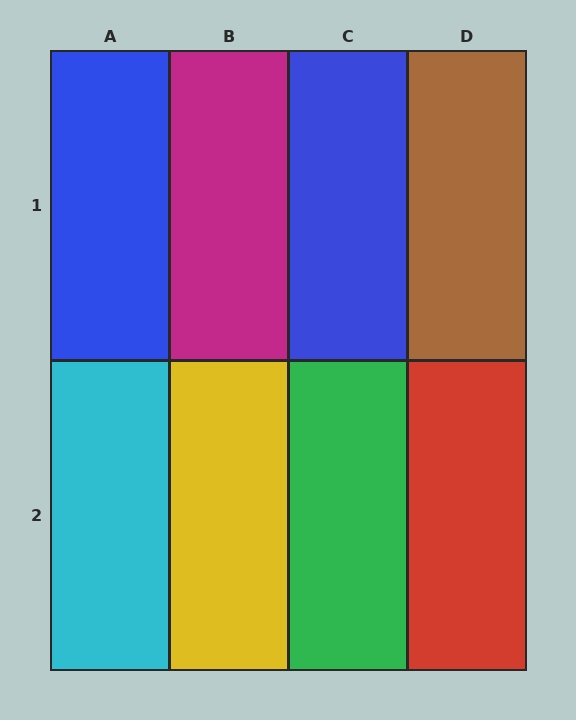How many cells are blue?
2 cells are blue.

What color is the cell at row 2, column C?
Green.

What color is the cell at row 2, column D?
Red.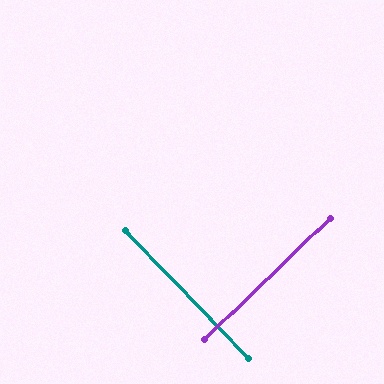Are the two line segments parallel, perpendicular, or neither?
Perpendicular — they meet at approximately 90°.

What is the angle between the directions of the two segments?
Approximately 90 degrees.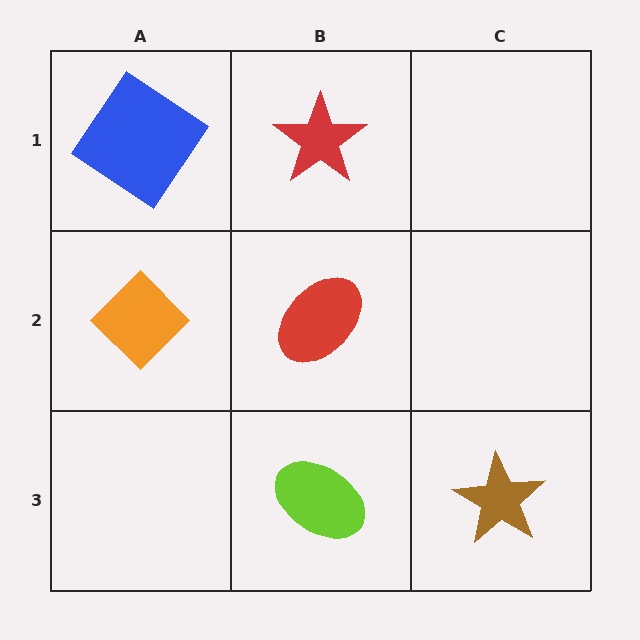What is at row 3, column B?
A lime ellipse.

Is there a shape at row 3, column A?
No, that cell is empty.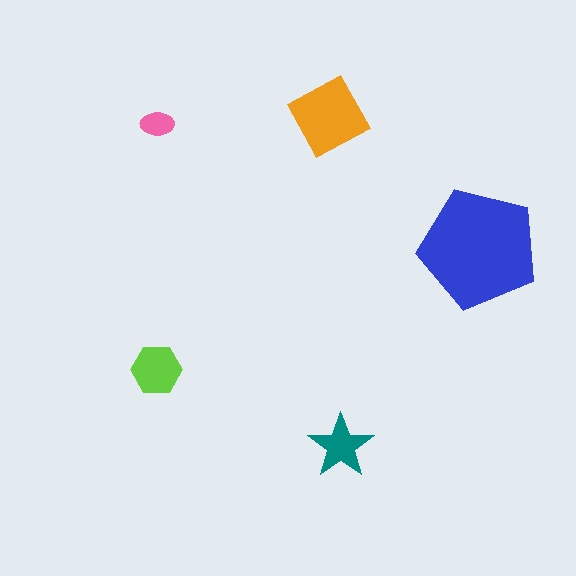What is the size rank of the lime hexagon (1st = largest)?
3rd.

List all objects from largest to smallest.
The blue pentagon, the orange diamond, the lime hexagon, the teal star, the pink ellipse.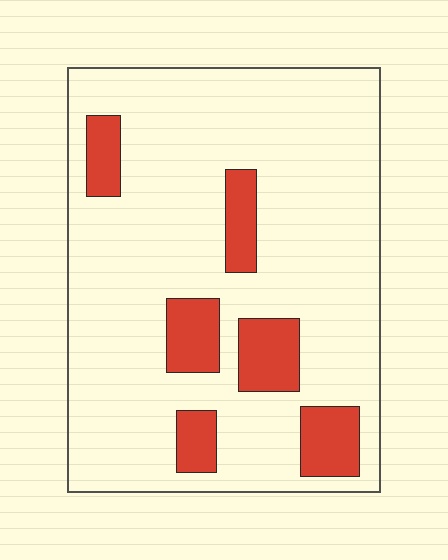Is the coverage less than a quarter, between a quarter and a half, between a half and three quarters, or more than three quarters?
Less than a quarter.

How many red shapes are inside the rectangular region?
6.